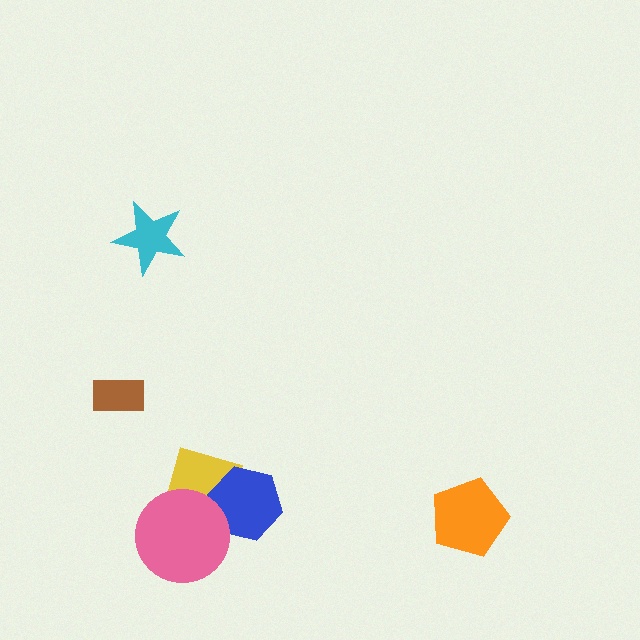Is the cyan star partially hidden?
No, no other shape covers it.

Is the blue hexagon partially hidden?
Yes, it is partially covered by another shape.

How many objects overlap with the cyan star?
0 objects overlap with the cyan star.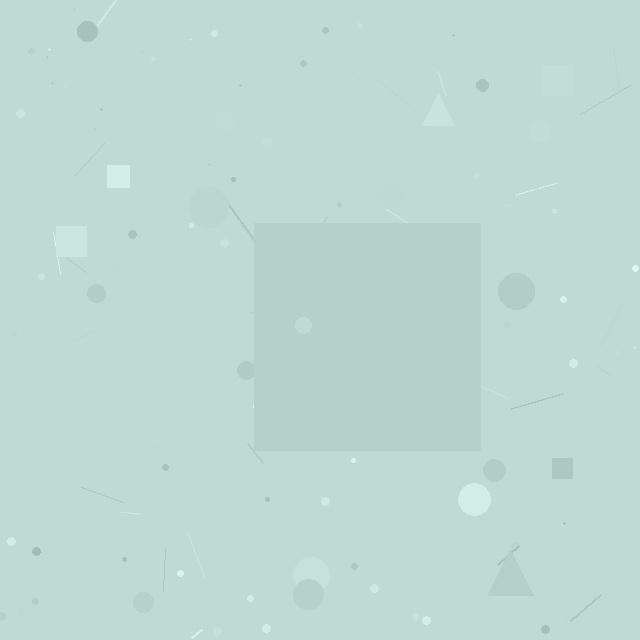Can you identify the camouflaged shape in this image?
The camouflaged shape is a square.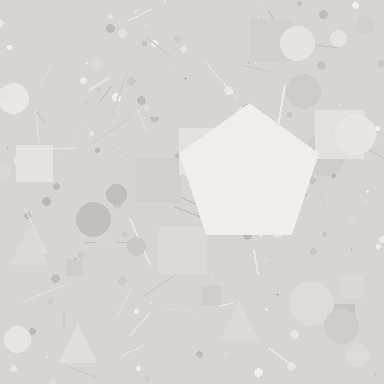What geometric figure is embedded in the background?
A pentagon is embedded in the background.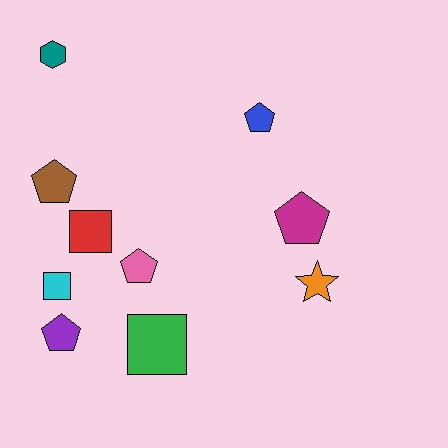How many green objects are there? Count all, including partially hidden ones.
There is 1 green object.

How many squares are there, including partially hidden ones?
There are 3 squares.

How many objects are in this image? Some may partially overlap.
There are 10 objects.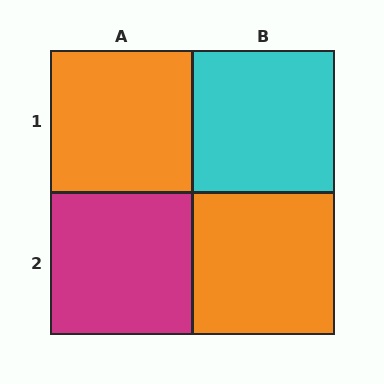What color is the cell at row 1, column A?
Orange.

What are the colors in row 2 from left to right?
Magenta, orange.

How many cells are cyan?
1 cell is cyan.